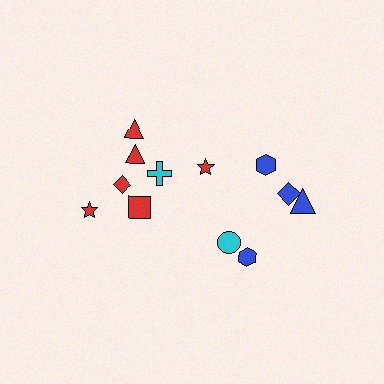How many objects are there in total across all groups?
There are 12 objects.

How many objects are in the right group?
There are 5 objects.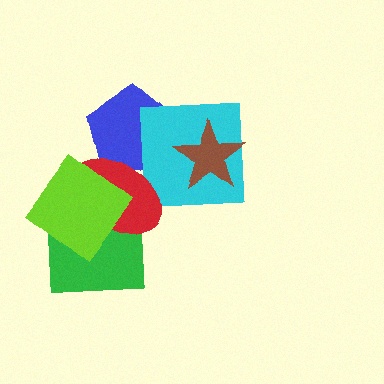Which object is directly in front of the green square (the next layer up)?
The red ellipse is directly in front of the green square.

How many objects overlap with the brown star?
1 object overlaps with the brown star.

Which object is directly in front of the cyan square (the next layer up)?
The brown star is directly in front of the cyan square.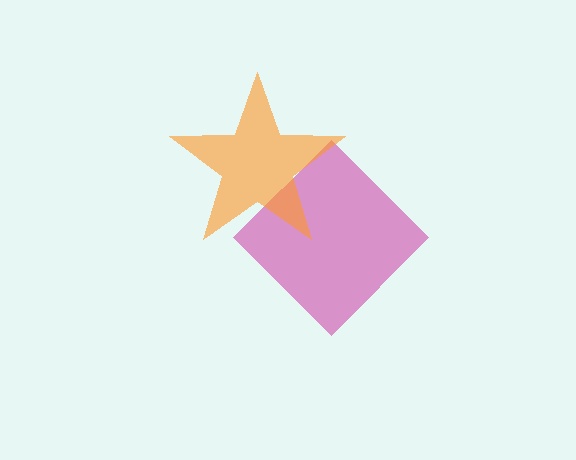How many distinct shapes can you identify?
There are 2 distinct shapes: a magenta diamond, an orange star.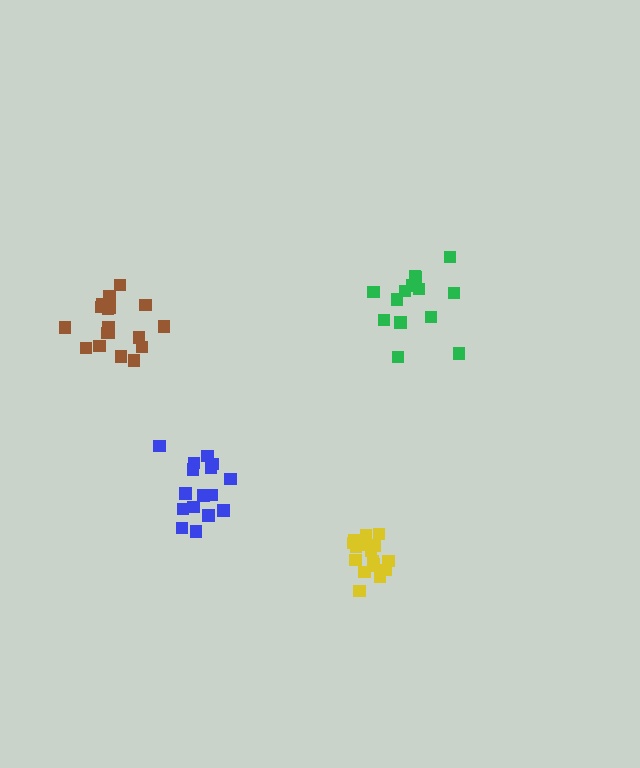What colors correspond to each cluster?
The clusters are colored: green, brown, yellow, blue.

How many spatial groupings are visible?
There are 4 spatial groupings.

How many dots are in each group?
Group 1: 14 dots, Group 2: 18 dots, Group 3: 17 dots, Group 4: 16 dots (65 total).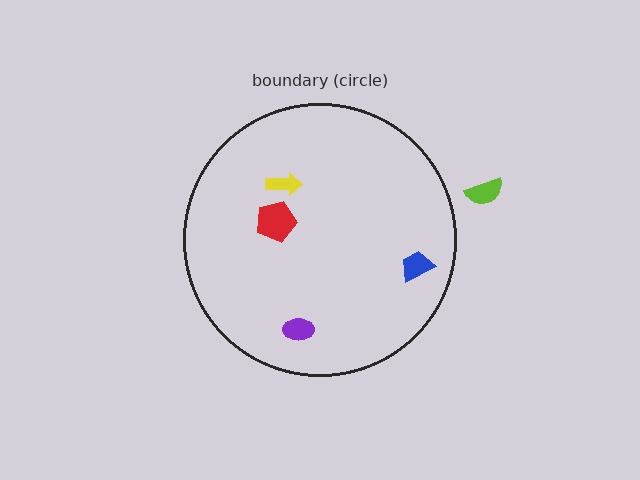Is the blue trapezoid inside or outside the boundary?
Inside.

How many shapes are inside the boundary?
4 inside, 1 outside.